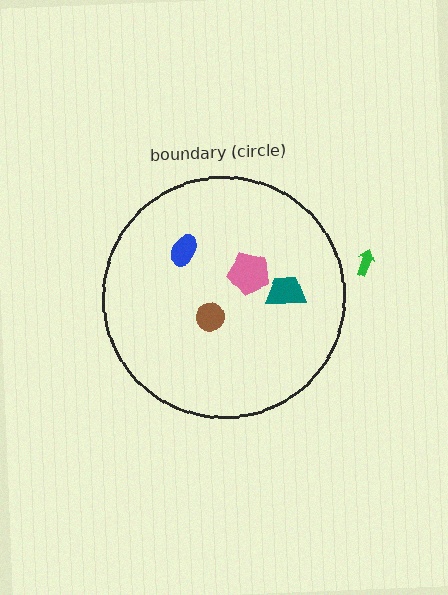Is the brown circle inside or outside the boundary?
Inside.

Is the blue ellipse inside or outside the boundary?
Inside.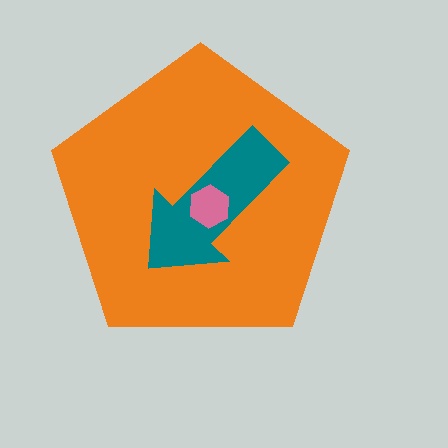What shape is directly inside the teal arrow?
The pink hexagon.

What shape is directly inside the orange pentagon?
The teal arrow.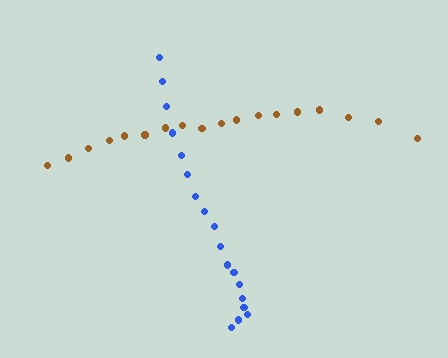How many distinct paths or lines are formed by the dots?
There are 2 distinct paths.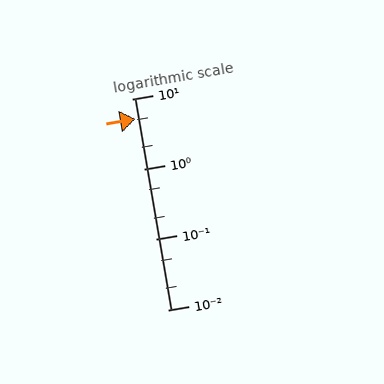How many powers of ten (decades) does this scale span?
The scale spans 3 decades, from 0.01 to 10.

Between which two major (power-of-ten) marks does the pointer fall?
The pointer is between 1 and 10.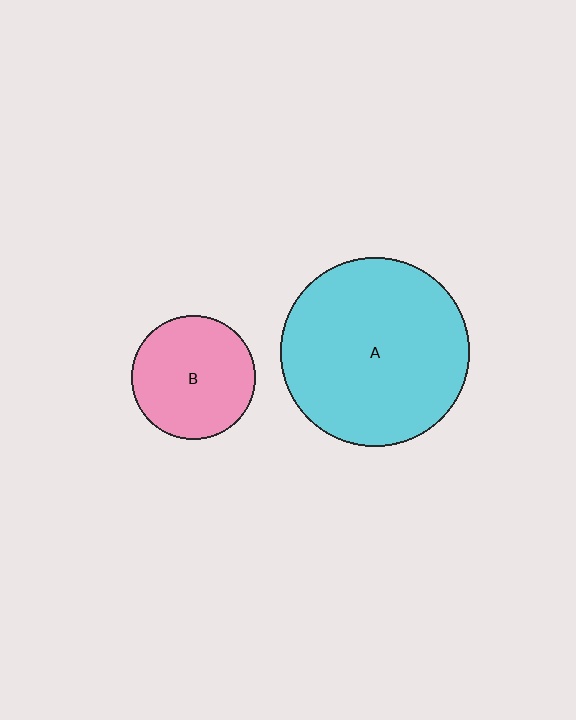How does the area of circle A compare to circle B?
Approximately 2.3 times.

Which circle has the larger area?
Circle A (cyan).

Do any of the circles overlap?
No, none of the circles overlap.